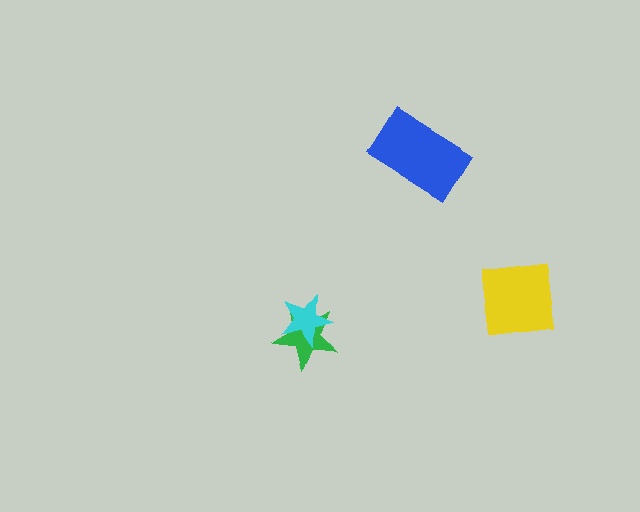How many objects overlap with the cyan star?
1 object overlaps with the cyan star.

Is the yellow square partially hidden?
No, no other shape covers it.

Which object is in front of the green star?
The cyan star is in front of the green star.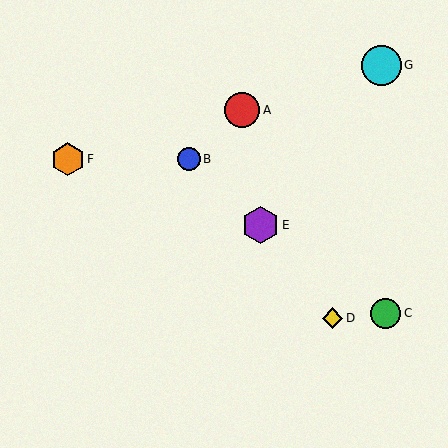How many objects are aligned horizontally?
2 objects (B, F) are aligned horizontally.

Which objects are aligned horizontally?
Objects B, F are aligned horizontally.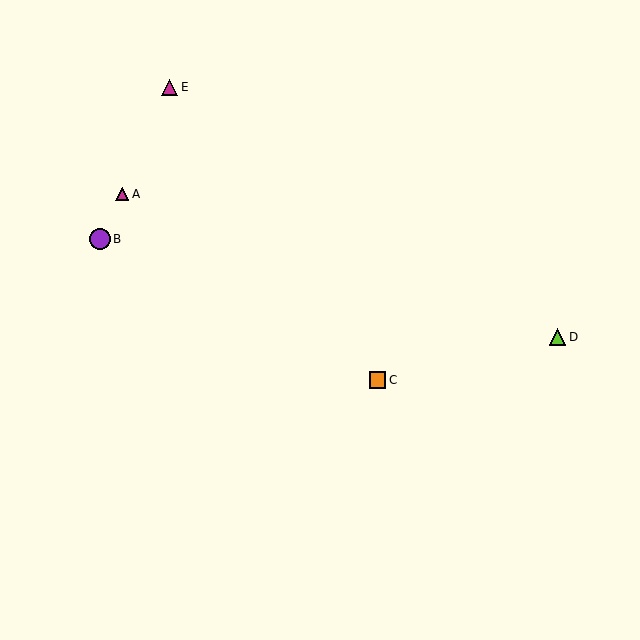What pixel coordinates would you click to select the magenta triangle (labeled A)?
Click at (122, 194) to select the magenta triangle A.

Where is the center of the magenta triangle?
The center of the magenta triangle is at (170, 87).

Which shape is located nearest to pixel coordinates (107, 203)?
The magenta triangle (labeled A) at (122, 194) is nearest to that location.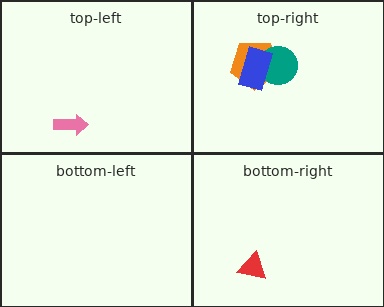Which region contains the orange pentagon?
The top-right region.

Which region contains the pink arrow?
The top-left region.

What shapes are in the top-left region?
The pink arrow.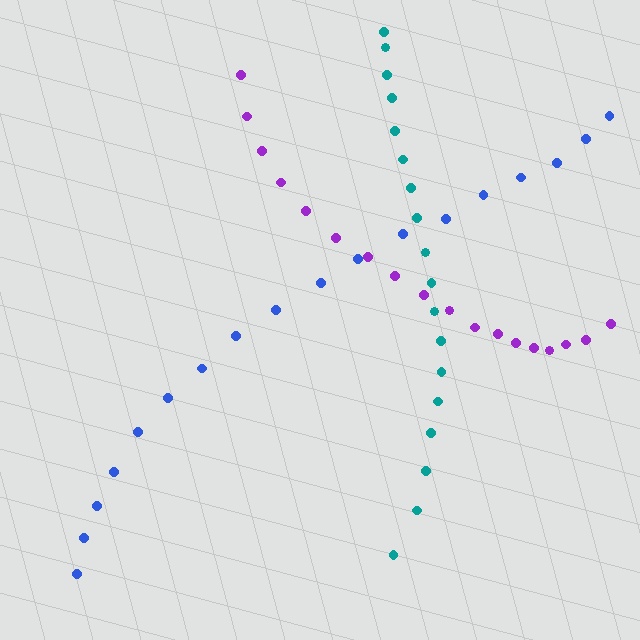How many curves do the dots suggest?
There are 3 distinct paths.